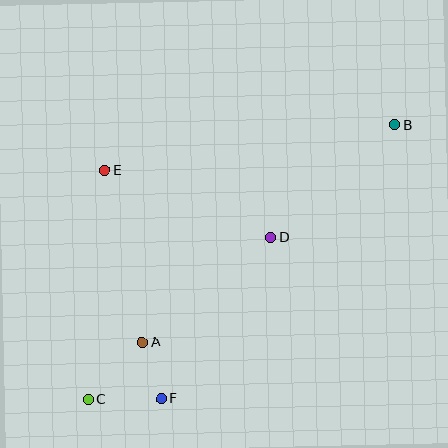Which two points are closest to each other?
Points A and F are closest to each other.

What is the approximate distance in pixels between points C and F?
The distance between C and F is approximately 73 pixels.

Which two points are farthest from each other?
Points B and C are farthest from each other.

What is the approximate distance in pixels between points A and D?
The distance between A and D is approximately 166 pixels.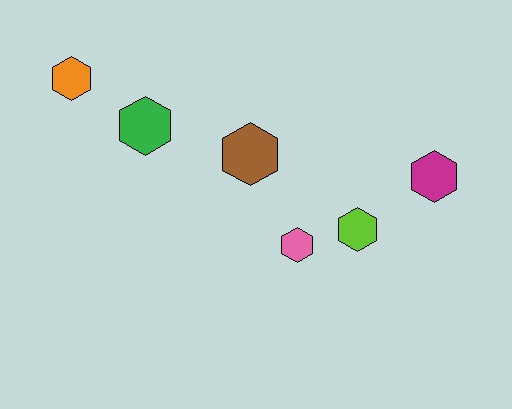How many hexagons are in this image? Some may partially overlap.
There are 6 hexagons.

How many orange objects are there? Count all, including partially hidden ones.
There is 1 orange object.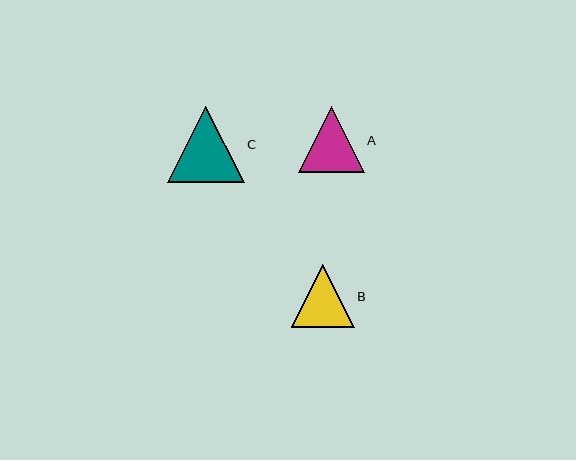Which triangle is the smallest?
Triangle B is the smallest with a size of approximately 63 pixels.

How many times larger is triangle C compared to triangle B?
Triangle C is approximately 1.2 times the size of triangle B.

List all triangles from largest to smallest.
From largest to smallest: C, A, B.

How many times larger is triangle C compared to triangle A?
Triangle C is approximately 1.2 times the size of triangle A.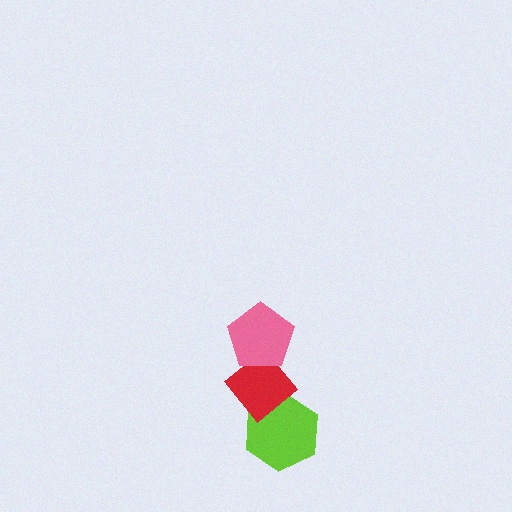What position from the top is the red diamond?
The red diamond is 2nd from the top.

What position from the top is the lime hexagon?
The lime hexagon is 3rd from the top.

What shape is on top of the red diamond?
The pink pentagon is on top of the red diamond.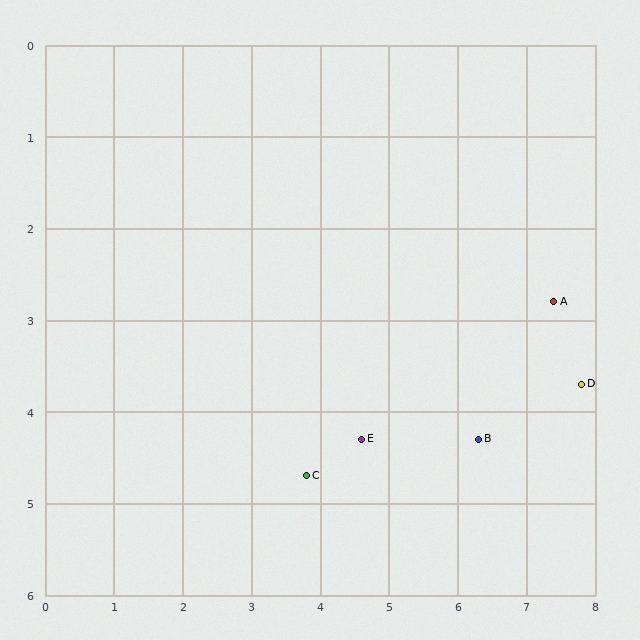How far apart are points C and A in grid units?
Points C and A are about 4.1 grid units apart.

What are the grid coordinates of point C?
Point C is at approximately (3.8, 4.7).